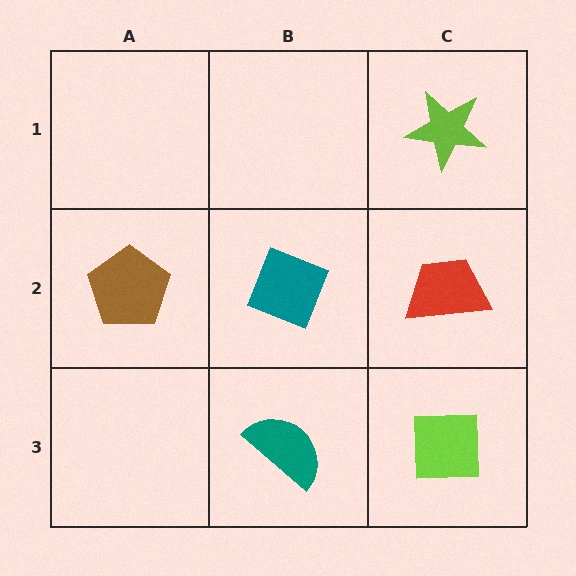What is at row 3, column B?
A teal semicircle.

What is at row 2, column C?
A red trapezoid.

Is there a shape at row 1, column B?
No, that cell is empty.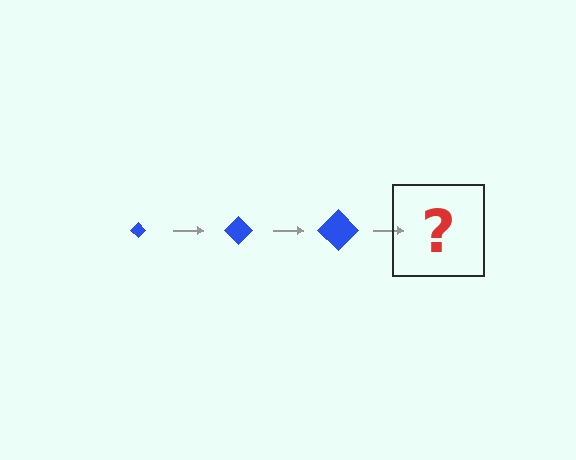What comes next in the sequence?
The next element should be a blue diamond, larger than the previous one.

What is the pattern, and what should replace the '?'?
The pattern is that the diamond gets progressively larger each step. The '?' should be a blue diamond, larger than the previous one.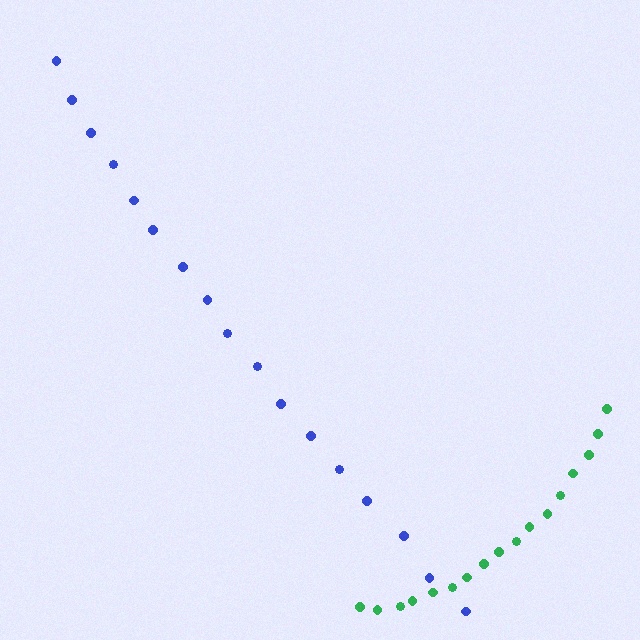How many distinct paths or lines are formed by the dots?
There are 2 distinct paths.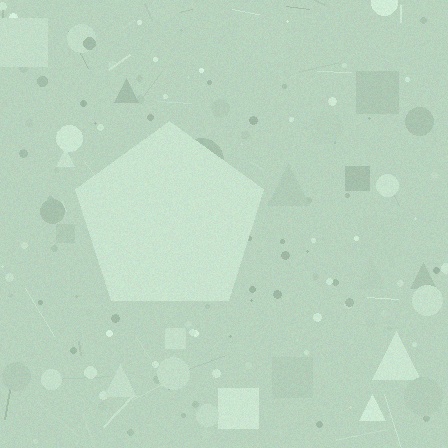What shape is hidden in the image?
A pentagon is hidden in the image.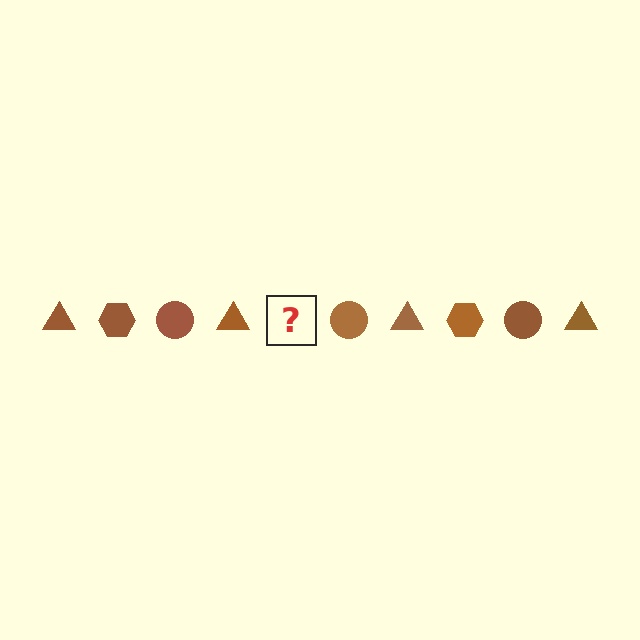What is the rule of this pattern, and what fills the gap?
The rule is that the pattern cycles through triangle, hexagon, circle shapes in brown. The gap should be filled with a brown hexagon.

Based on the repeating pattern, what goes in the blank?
The blank should be a brown hexagon.